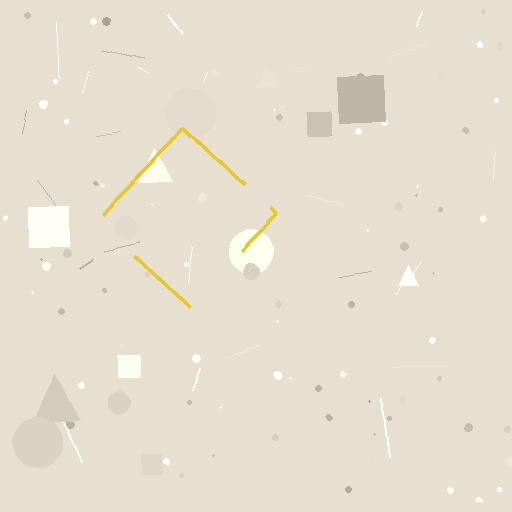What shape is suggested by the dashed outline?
The dashed outline suggests a diamond.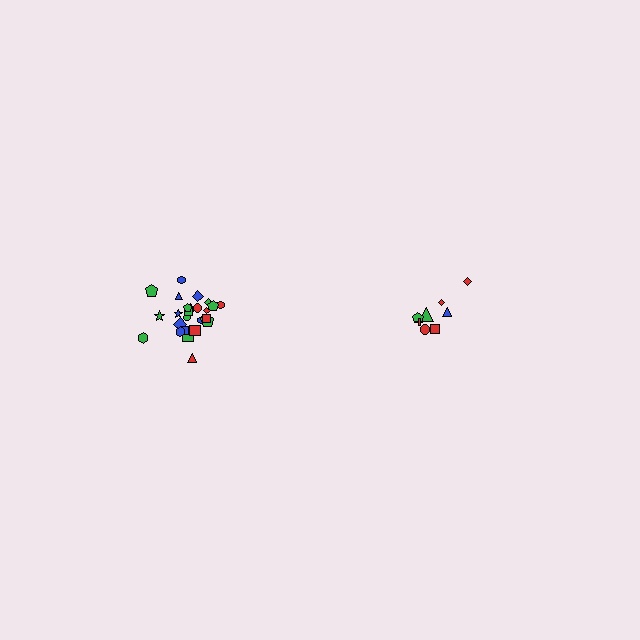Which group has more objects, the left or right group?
The left group.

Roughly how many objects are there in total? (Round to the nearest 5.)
Roughly 35 objects in total.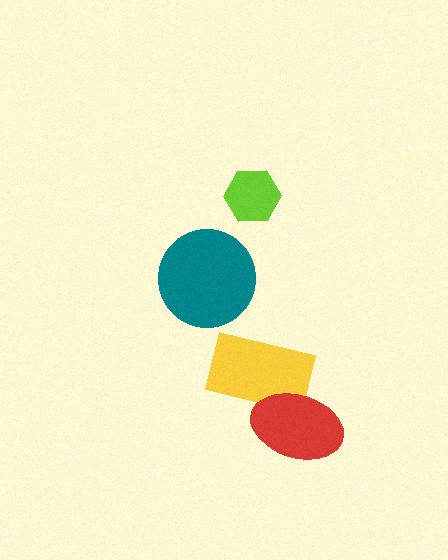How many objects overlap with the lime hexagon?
0 objects overlap with the lime hexagon.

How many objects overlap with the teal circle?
0 objects overlap with the teal circle.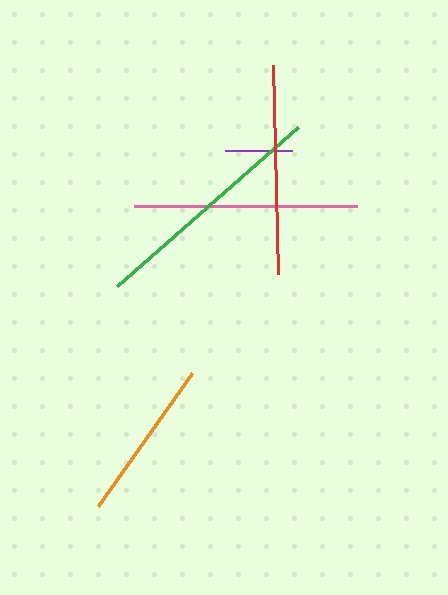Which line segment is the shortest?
The purple line is the shortest at approximately 67 pixels.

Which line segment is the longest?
The green line is the longest at approximately 241 pixels.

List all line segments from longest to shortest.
From longest to shortest: green, pink, red, orange, purple.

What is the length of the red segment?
The red segment is approximately 209 pixels long.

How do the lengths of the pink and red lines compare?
The pink and red lines are approximately the same length.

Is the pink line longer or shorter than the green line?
The green line is longer than the pink line.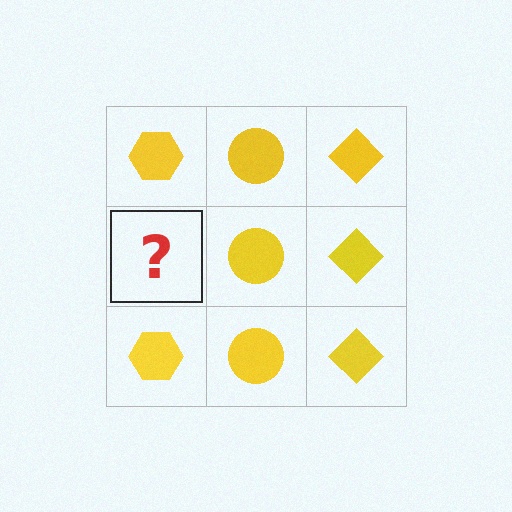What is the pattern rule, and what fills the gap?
The rule is that each column has a consistent shape. The gap should be filled with a yellow hexagon.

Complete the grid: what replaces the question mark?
The question mark should be replaced with a yellow hexagon.